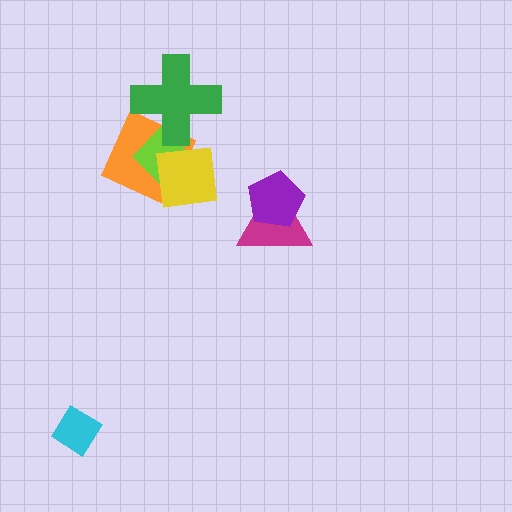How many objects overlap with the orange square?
3 objects overlap with the orange square.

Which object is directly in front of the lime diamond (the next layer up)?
The green cross is directly in front of the lime diamond.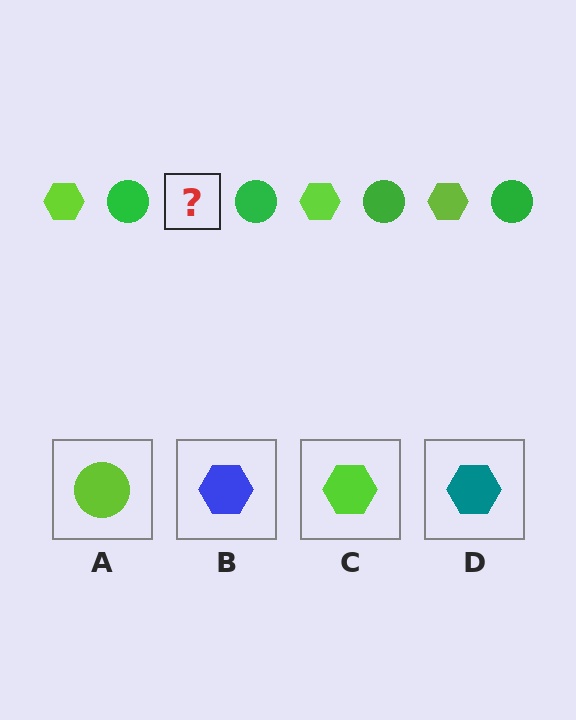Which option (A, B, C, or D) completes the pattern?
C.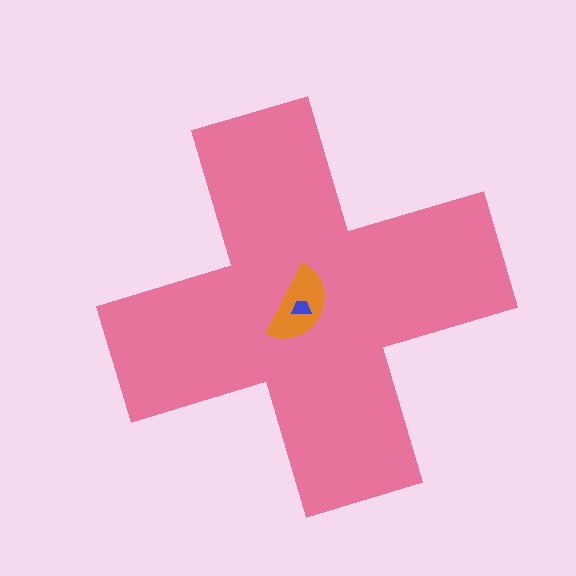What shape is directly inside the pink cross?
The orange semicircle.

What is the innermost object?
The blue trapezoid.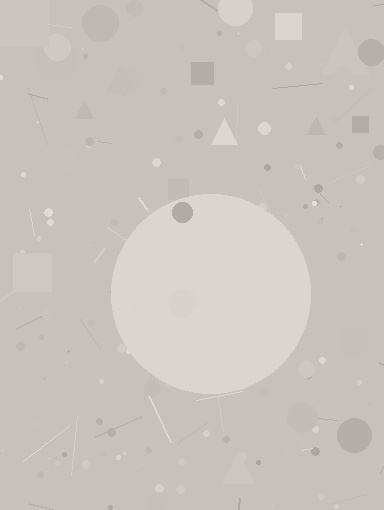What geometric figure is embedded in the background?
A circle is embedded in the background.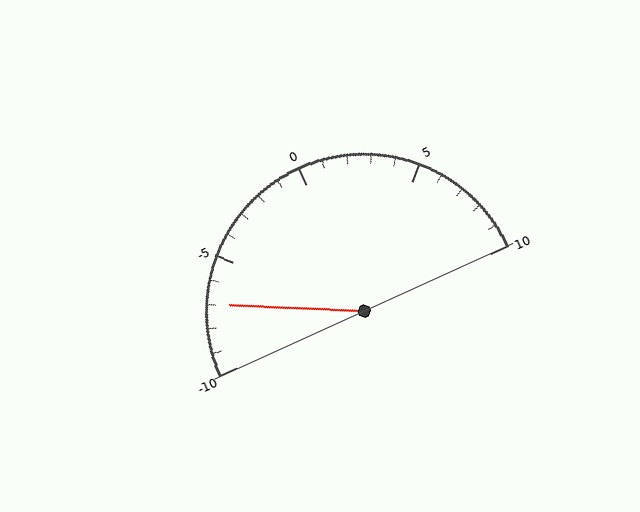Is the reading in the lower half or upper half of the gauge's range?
The reading is in the lower half of the range (-10 to 10).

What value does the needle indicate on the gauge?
The needle indicates approximately -7.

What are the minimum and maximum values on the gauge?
The gauge ranges from -10 to 10.